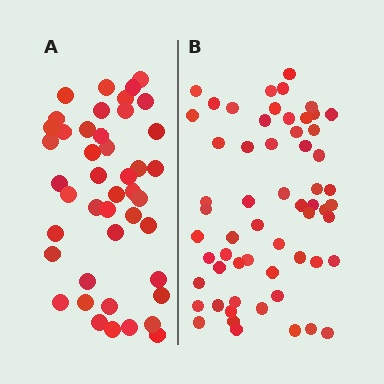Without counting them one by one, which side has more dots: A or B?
Region B (the right region) has more dots.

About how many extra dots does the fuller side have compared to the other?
Region B has approximately 15 more dots than region A.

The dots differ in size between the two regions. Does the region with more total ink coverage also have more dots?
No. Region A has more total ink coverage because its dots are larger, but region B actually contains more individual dots. Total area can be misleading — the number of items is what matters here.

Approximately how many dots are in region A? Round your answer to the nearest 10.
About 40 dots. (The exact count is 44, which rounds to 40.)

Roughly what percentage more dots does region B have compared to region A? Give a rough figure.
About 35% more.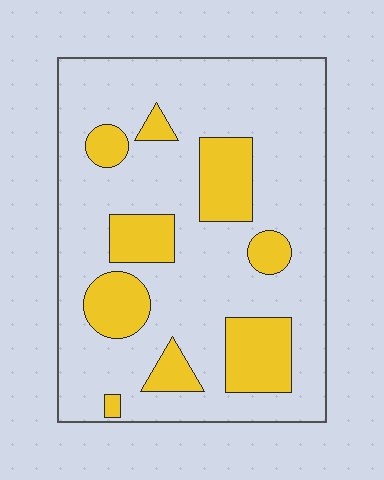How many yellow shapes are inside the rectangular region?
9.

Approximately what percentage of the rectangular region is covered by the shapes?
Approximately 25%.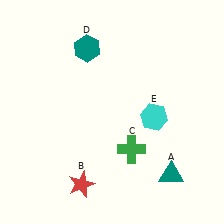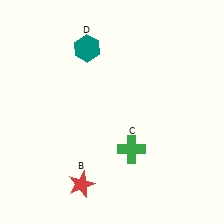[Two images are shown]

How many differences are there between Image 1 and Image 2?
There are 2 differences between the two images.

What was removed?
The cyan hexagon (E), the teal triangle (A) were removed in Image 2.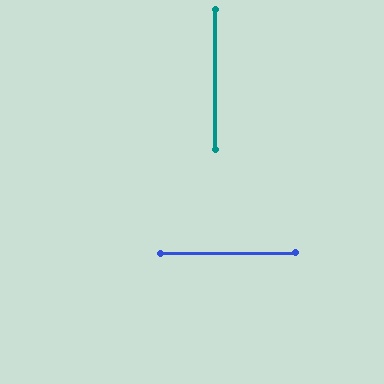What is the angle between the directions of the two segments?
Approximately 90 degrees.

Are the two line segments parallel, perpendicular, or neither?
Perpendicular — they meet at approximately 90°.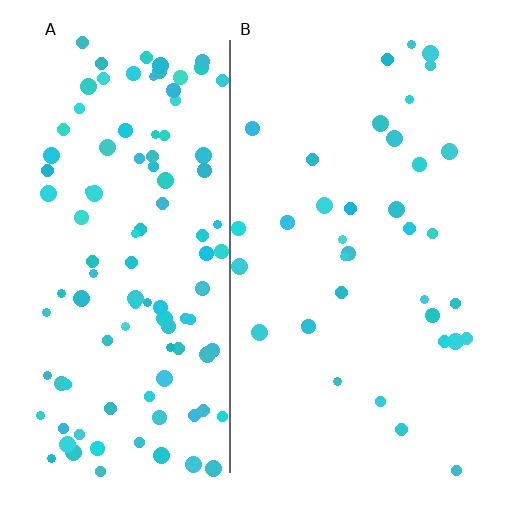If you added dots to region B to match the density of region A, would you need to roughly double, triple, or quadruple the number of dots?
Approximately triple.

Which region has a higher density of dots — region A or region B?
A (the left).